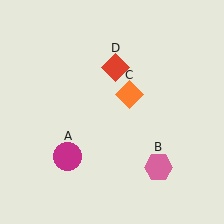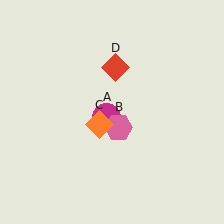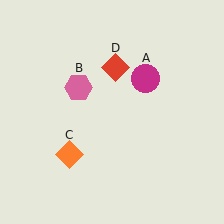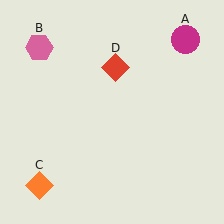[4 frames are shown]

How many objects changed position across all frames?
3 objects changed position: magenta circle (object A), pink hexagon (object B), orange diamond (object C).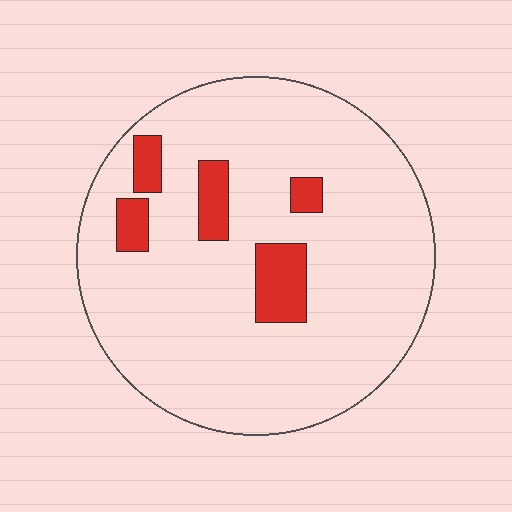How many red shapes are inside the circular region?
5.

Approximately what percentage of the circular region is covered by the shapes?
Approximately 10%.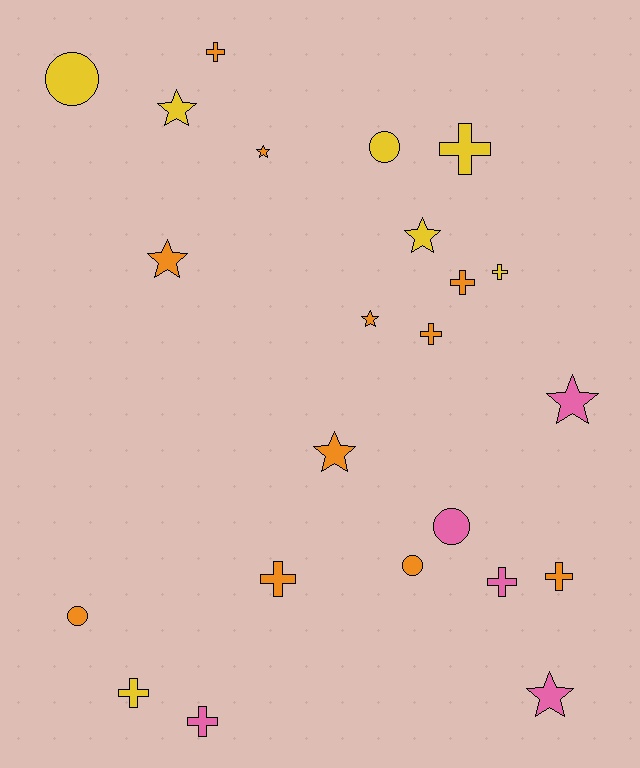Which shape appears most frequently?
Cross, with 10 objects.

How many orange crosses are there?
There are 5 orange crosses.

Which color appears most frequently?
Orange, with 11 objects.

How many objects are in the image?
There are 23 objects.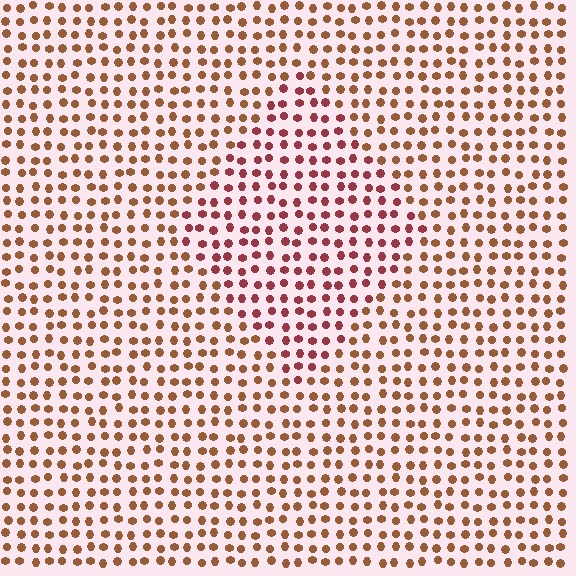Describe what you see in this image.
The image is filled with small brown elements in a uniform arrangement. A diamond-shaped region is visible where the elements are tinted to a slightly different hue, forming a subtle color boundary.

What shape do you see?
I see a diamond.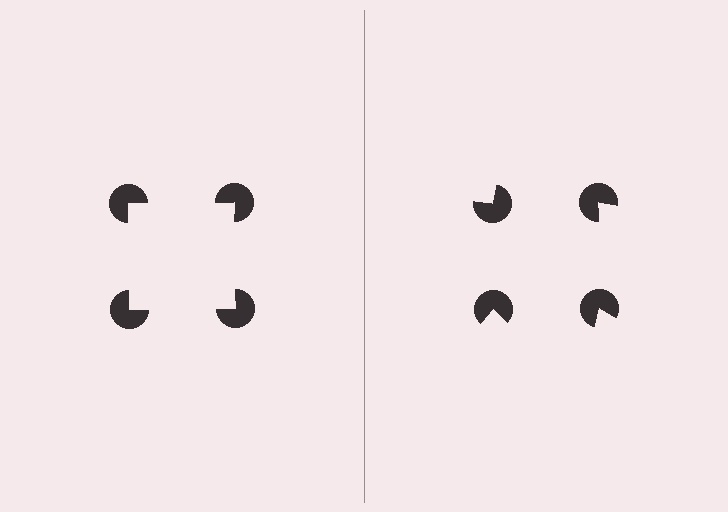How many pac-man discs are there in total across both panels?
8 — 4 on each side.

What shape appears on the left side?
An illusory square.